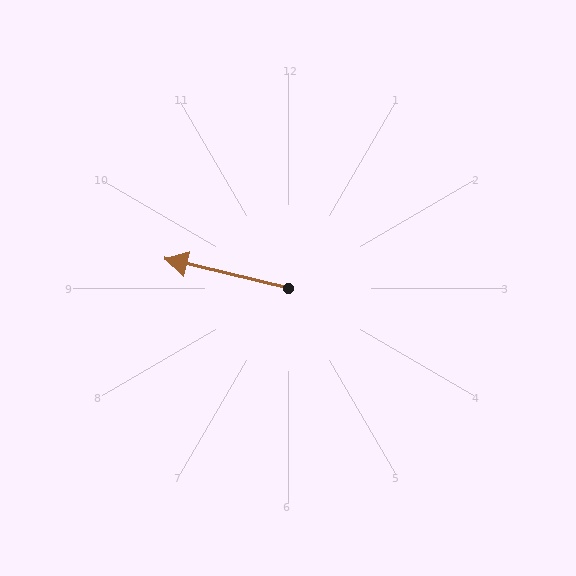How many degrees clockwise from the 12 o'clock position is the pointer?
Approximately 283 degrees.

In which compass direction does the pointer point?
West.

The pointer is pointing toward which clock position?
Roughly 9 o'clock.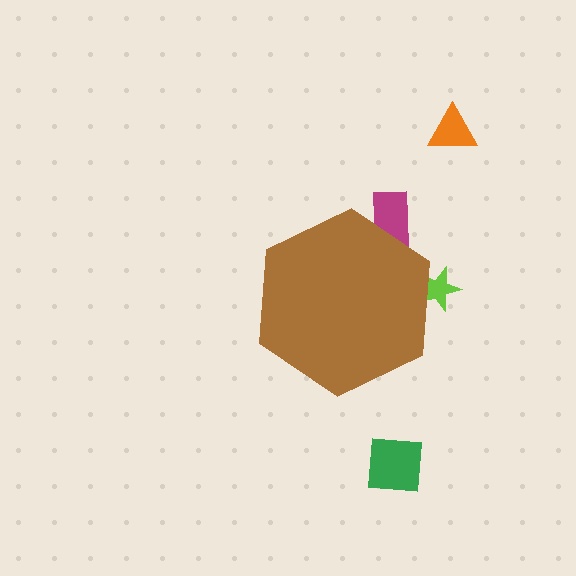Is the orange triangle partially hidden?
No, the orange triangle is fully visible.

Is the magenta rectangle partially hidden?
Yes, the magenta rectangle is partially hidden behind the brown hexagon.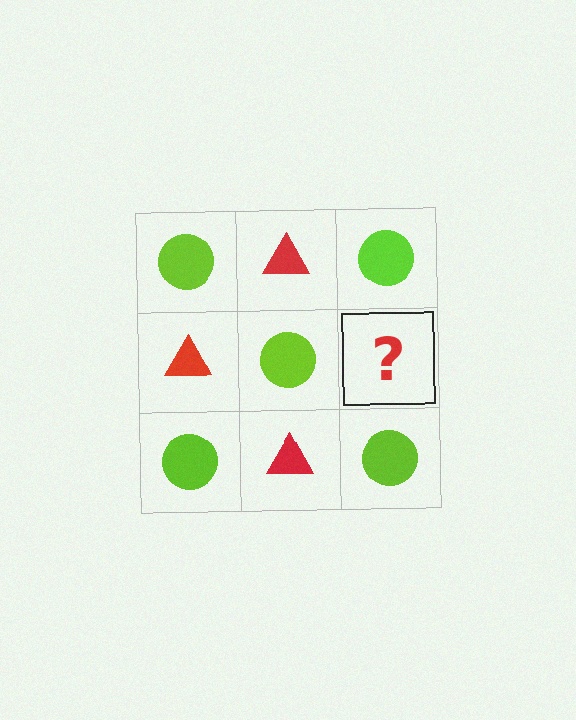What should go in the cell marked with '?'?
The missing cell should contain a red triangle.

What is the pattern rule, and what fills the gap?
The rule is that it alternates lime circle and red triangle in a checkerboard pattern. The gap should be filled with a red triangle.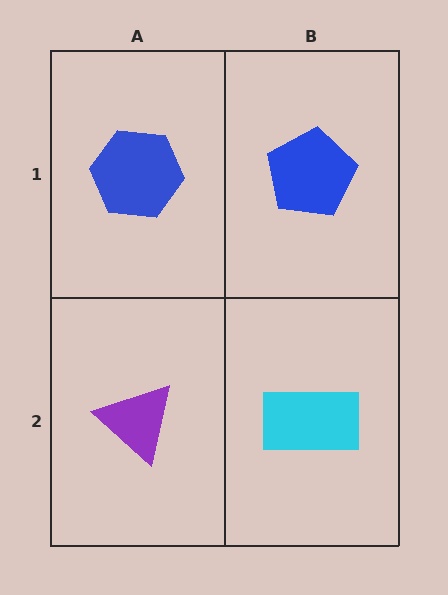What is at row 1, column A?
A blue hexagon.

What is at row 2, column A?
A purple triangle.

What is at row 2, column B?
A cyan rectangle.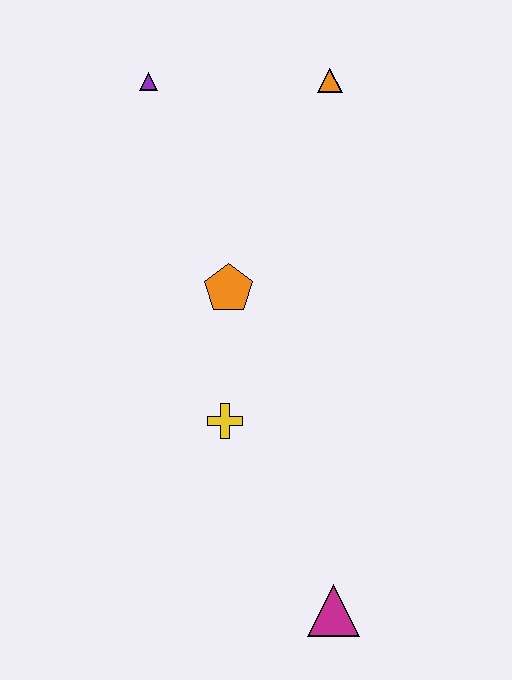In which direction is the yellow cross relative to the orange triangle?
The yellow cross is below the orange triangle.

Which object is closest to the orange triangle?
The purple triangle is closest to the orange triangle.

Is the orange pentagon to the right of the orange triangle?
No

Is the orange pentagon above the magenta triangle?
Yes